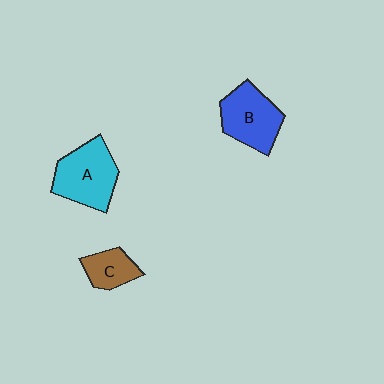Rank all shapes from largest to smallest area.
From largest to smallest: A (cyan), B (blue), C (brown).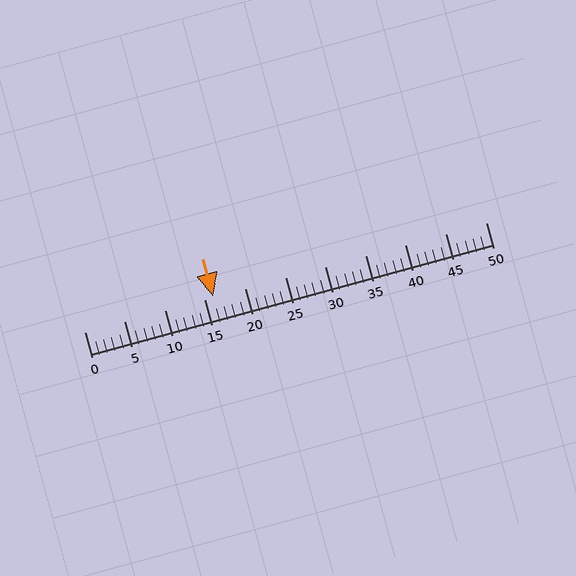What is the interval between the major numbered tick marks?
The major tick marks are spaced 5 units apart.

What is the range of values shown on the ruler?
The ruler shows values from 0 to 50.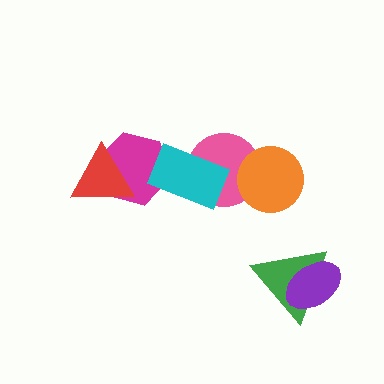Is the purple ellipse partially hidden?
No, no other shape covers it.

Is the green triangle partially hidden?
Yes, it is partially covered by another shape.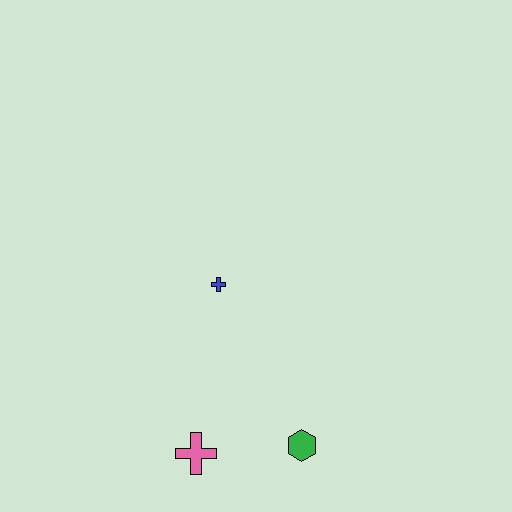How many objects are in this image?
There are 3 objects.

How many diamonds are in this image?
There are no diamonds.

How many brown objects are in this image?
There are no brown objects.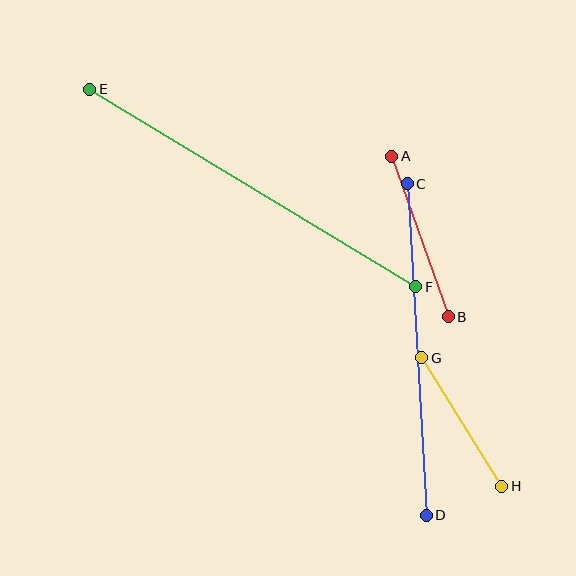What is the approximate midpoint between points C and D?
The midpoint is at approximately (417, 349) pixels.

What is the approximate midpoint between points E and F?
The midpoint is at approximately (253, 188) pixels.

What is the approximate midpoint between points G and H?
The midpoint is at approximately (462, 422) pixels.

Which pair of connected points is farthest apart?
Points E and F are farthest apart.